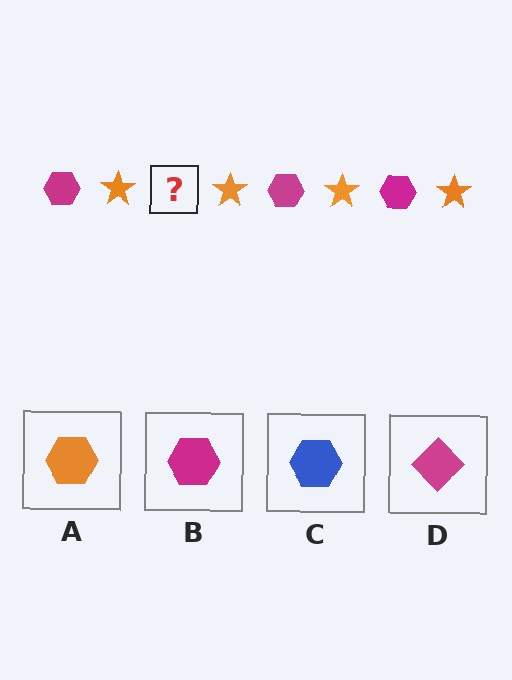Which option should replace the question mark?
Option B.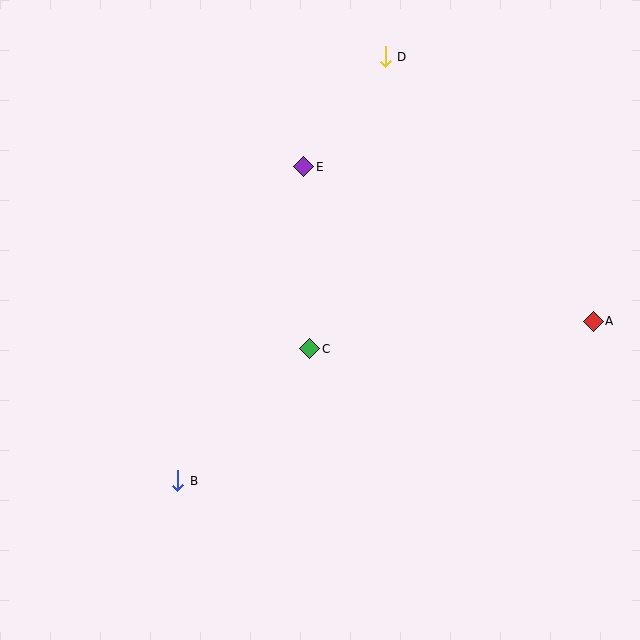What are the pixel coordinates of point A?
Point A is at (593, 321).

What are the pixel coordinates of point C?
Point C is at (310, 349).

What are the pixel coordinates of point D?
Point D is at (385, 57).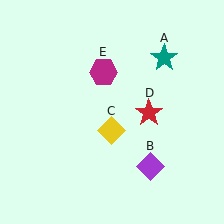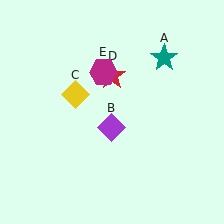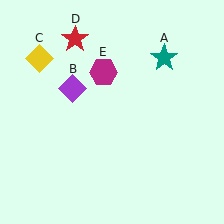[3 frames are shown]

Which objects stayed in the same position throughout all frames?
Teal star (object A) and magenta hexagon (object E) remained stationary.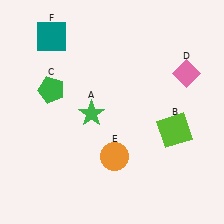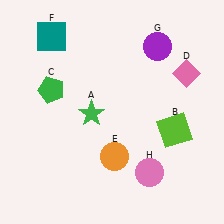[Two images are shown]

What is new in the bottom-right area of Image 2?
A pink circle (H) was added in the bottom-right area of Image 2.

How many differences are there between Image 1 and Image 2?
There are 2 differences between the two images.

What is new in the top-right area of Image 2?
A purple circle (G) was added in the top-right area of Image 2.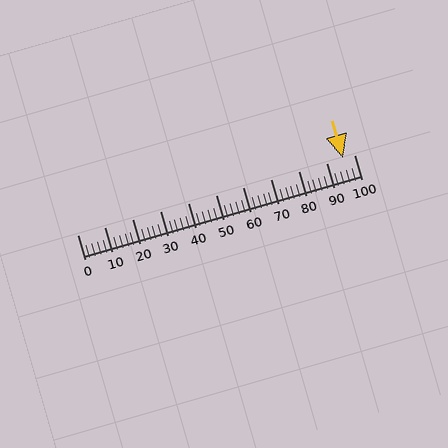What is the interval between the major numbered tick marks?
The major tick marks are spaced 10 units apart.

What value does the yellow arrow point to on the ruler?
The yellow arrow points to approximately 96.